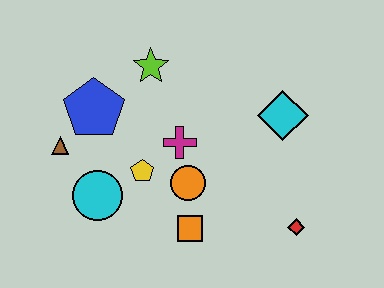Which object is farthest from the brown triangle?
The red diamond is farthest from the brown triangle.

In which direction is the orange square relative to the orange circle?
The orange square is below the orange circle.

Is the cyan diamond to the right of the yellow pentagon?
Yes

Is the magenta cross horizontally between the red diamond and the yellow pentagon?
Yes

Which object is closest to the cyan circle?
The yellow pentagon is closest to the cyan circle.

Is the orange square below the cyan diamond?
Yes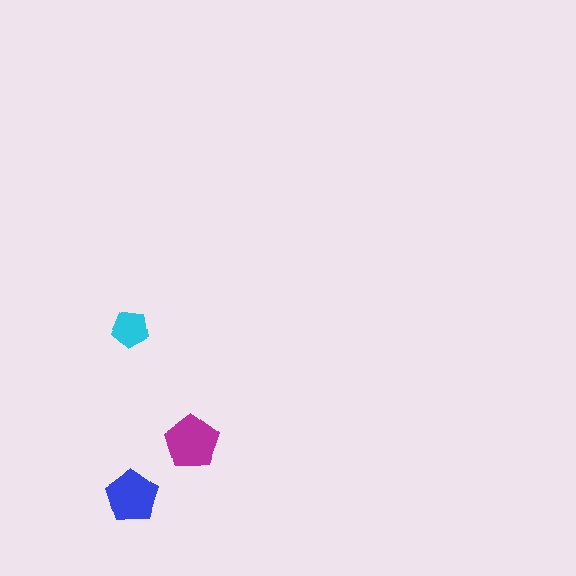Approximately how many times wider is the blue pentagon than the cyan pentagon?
About 1.5 times wider.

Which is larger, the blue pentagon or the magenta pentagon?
The magenta one.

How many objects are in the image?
There are 3 objects in the image.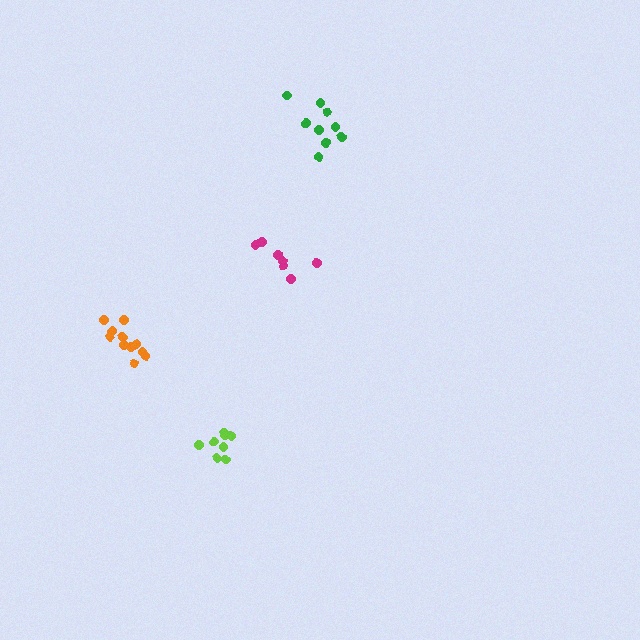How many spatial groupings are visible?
There are 4 spatial groupings.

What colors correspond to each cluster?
The clusters are colored: magenta, orange, green, lime.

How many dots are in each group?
Group 1: 7 dots, Group 2: 11 dots, Group 3: 9 dots, Group 4: 8 dots (35 total).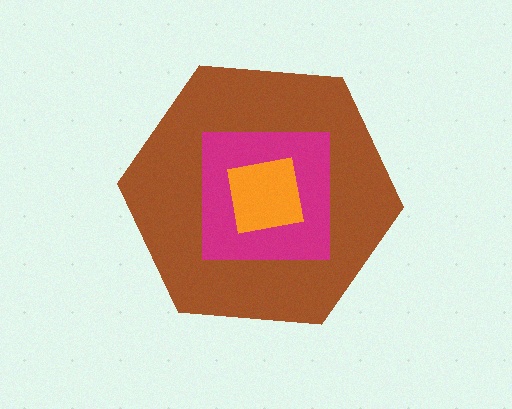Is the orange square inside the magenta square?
Yes.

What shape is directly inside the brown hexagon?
The magenta square.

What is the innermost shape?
The orange square.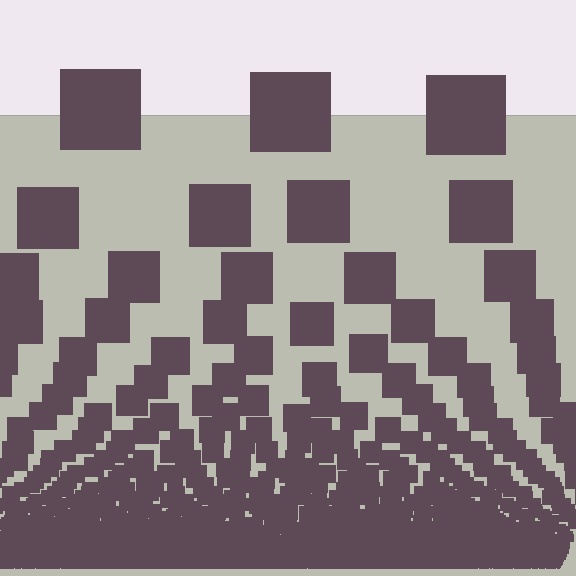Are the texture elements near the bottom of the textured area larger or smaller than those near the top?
Smaller. The gradient is inverted — elements near the bottom are smaller and denser.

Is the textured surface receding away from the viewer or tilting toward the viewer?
The surface appears to tilt toward the viewer. Texture elements get larger and sparser toward the top.